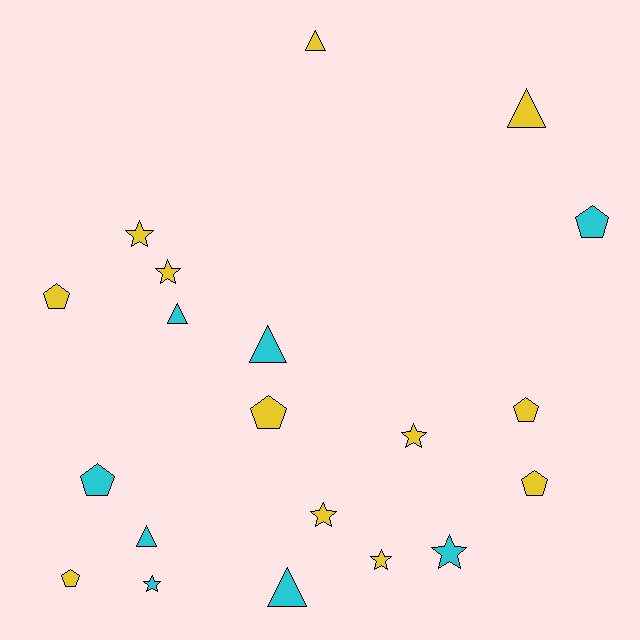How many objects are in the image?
There are 20 objects.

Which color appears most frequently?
Yellow, with 12 objects.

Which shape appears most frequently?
Star, with 7 objects.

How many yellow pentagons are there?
There are 5 yellow pentagons.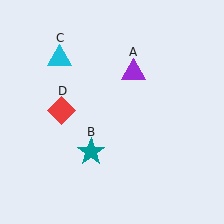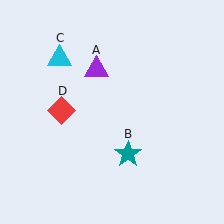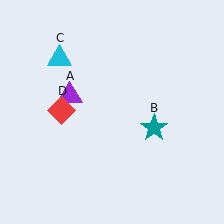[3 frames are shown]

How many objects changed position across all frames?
2 objects changed position: purple triangle (object A), teal star (object B).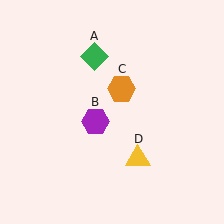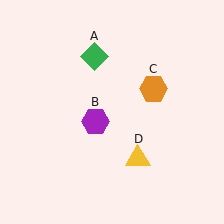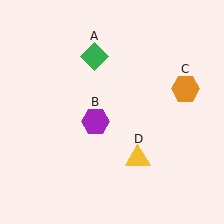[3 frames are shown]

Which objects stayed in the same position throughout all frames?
Green diamond (object A) and purple hexagon (object B) and yellow triangle (object D) remained stationary.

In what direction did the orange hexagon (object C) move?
The orange hexagon (object C) moved right.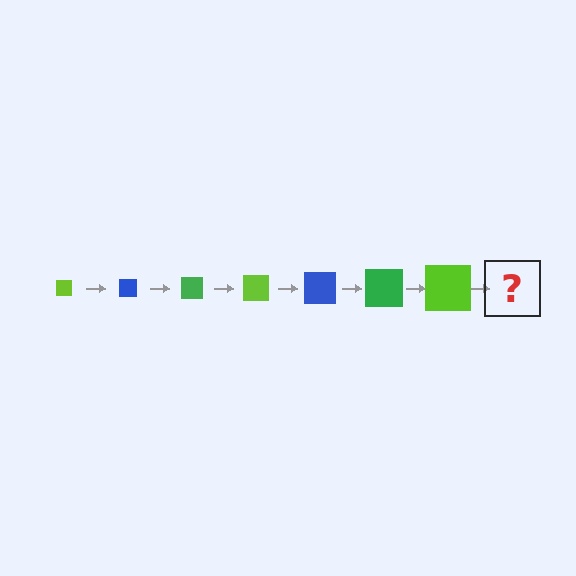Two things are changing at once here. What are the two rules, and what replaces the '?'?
The two rules are that the square grows larger each step and the color cycles through lime, blue, and green. The '?' should be a blue square, larger than the previous one.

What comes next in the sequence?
The next element should be a blue square, larger than the previous one.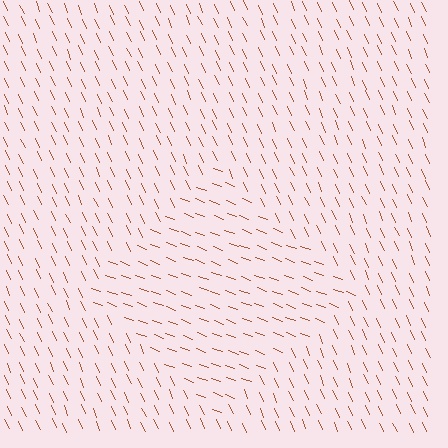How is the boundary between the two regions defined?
The boundary is defined purely by a change in line orientation (approximately 45 degrees difference). All lines are the same color and thickness.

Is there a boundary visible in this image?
Yes, there is a texture boundary formed by a change in line orientation.